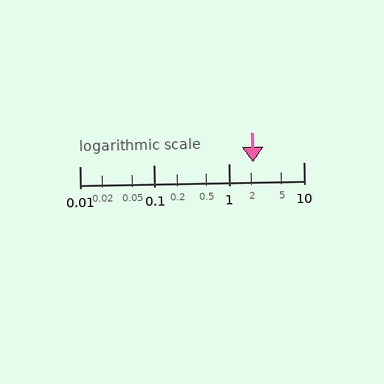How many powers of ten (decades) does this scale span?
The scale spans 3 decades, from 0.01 to 10.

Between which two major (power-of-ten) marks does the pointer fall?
The pointer is between 1 and 10.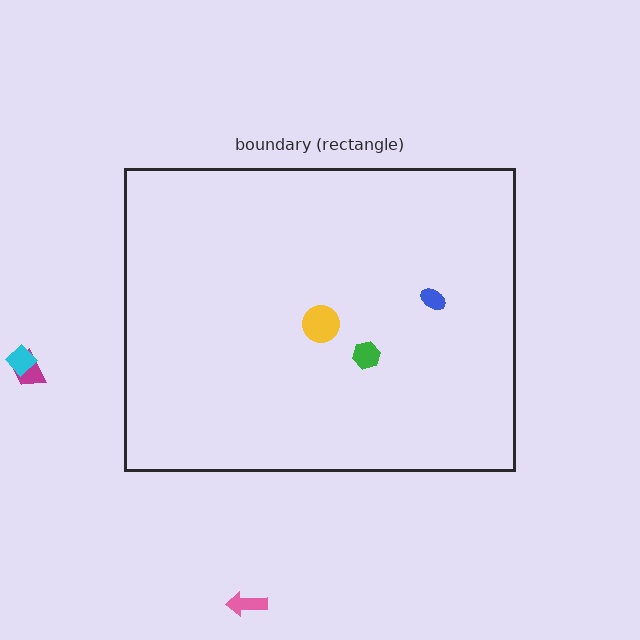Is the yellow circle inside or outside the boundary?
Inside.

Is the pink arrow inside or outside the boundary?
Outside.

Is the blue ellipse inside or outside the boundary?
Inside.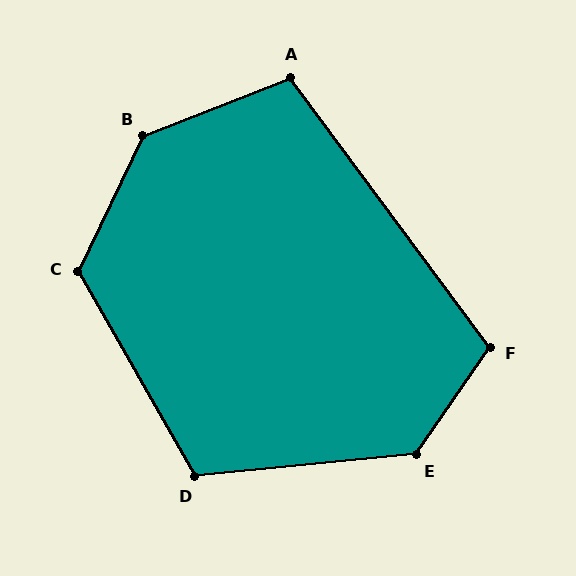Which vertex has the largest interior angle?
B, at approximately 137 degrees.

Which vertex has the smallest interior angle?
A, at approximately 105 degrees.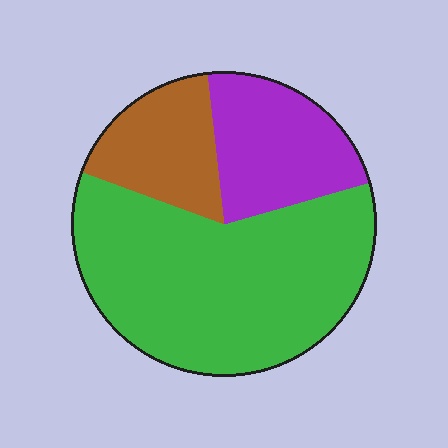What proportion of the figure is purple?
Purple covers 22% of the figure.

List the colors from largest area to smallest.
From largest to smallest: green, purple, brown.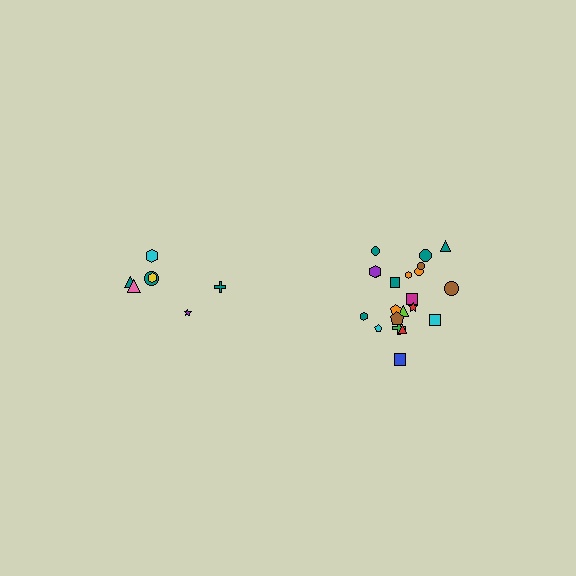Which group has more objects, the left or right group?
The right group.